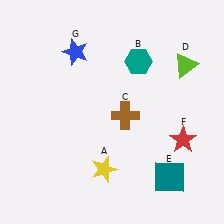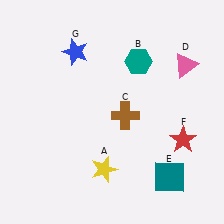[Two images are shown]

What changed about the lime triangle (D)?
In Image 1, D is lime. In Image 2, it changed to pink.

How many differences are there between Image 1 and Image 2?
There is 1 difference between the two images.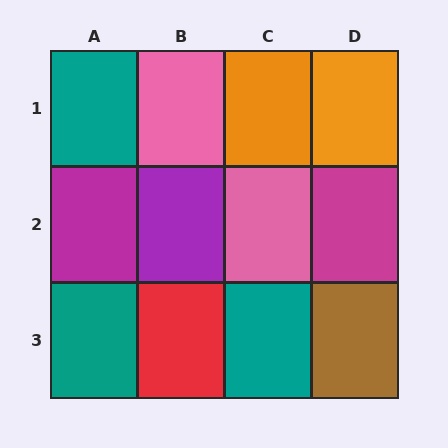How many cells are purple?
1 cell is purple.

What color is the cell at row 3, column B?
Red.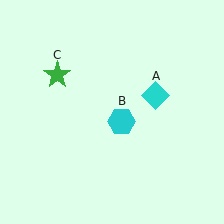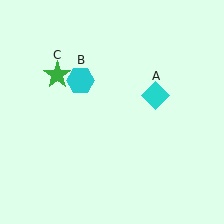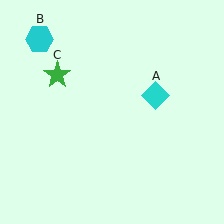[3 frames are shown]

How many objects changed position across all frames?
1 object changed position: cyan hexagon (object B).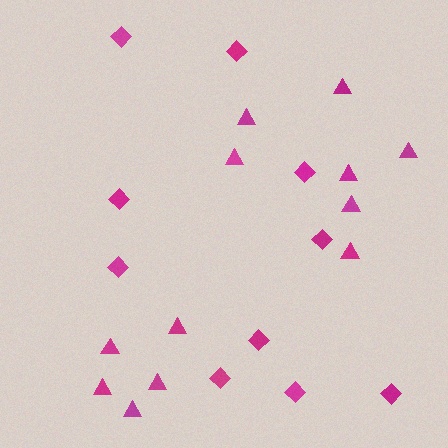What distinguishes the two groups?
There are 2 groups: one group of triangles (12) and one group of diamonds (10).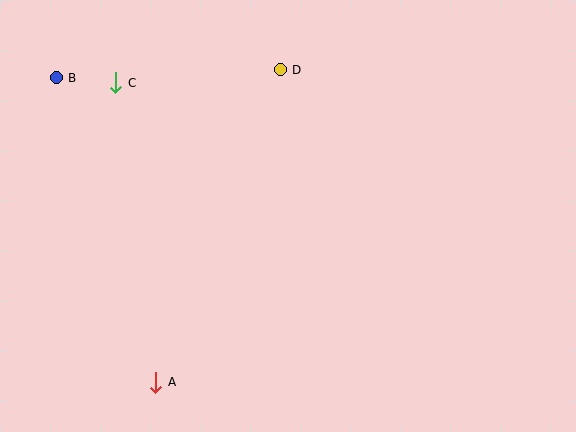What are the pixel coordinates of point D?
Point D is at (280, 70).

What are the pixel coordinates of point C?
Point C is at (116, 83).